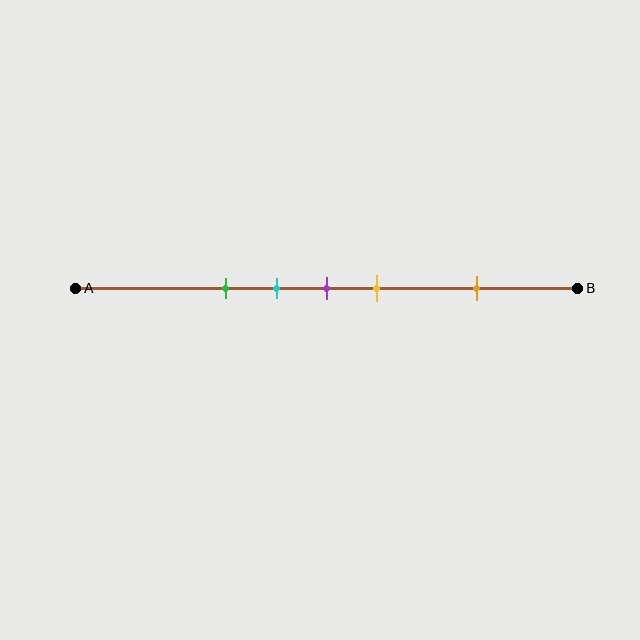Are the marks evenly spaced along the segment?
No, the marks are not evenly spaced.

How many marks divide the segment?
There are 5 marks dividing the segment.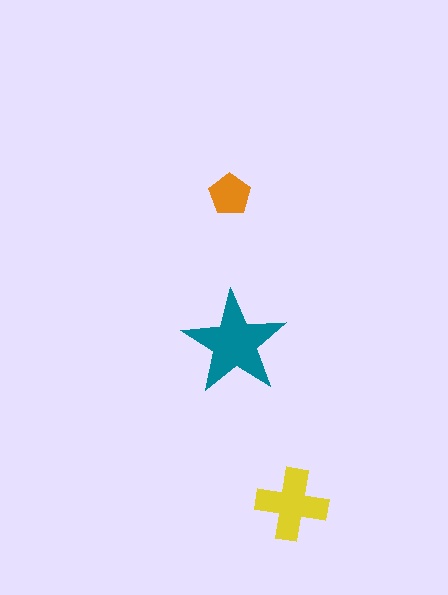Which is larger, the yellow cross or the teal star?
The teal star.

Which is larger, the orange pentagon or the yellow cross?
The yellow cross.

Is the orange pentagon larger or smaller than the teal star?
Smaller.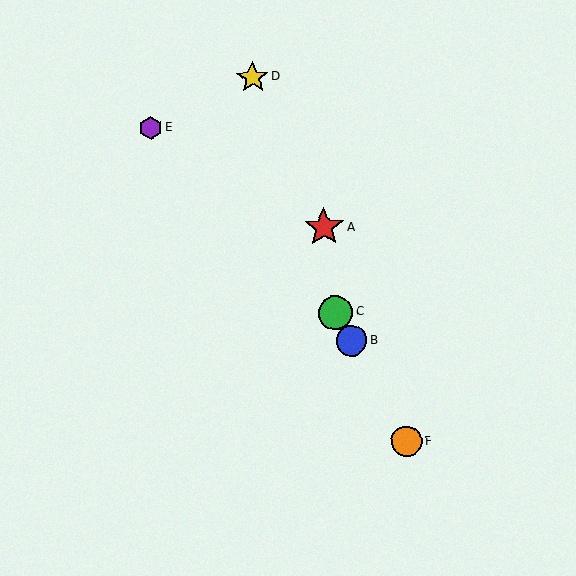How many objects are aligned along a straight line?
3 objects (B, C, F) are aligned along a straight line.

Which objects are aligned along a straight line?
Objects B, C, F are aligned along a straight line.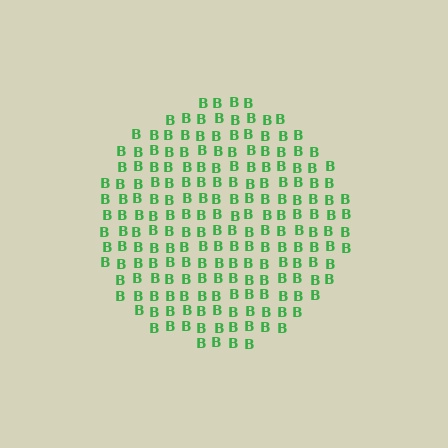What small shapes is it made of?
It is made of small letter B's.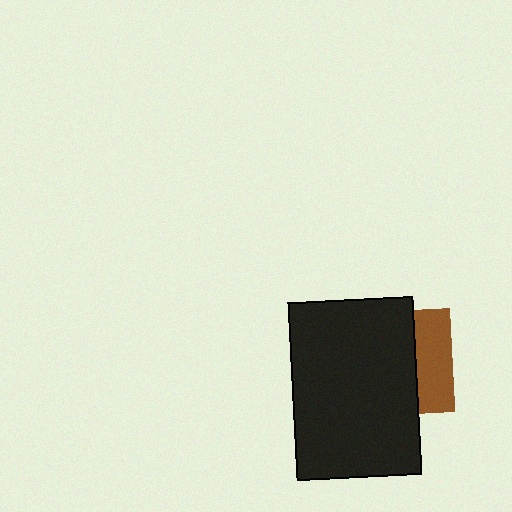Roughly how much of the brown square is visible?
A small part of it is visible (roughly 35%).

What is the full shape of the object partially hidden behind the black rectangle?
The partially hidden object is a brown square.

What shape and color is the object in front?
The object in front is a black rectangle.